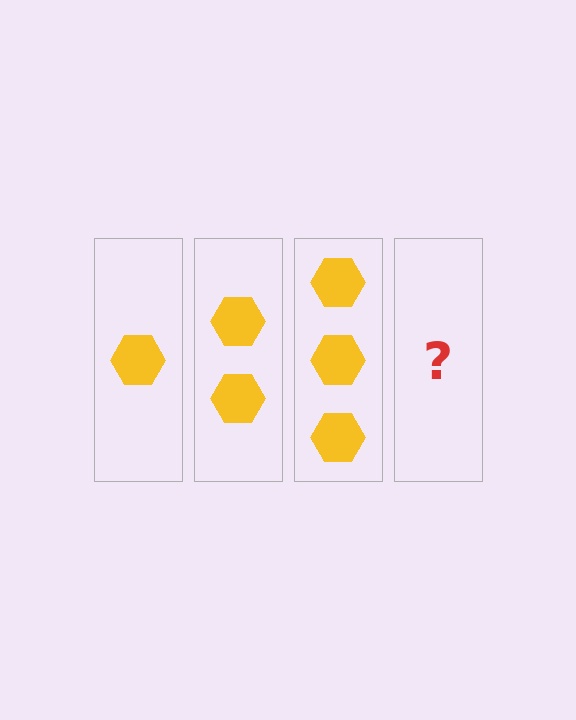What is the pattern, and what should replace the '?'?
The pattern is that each step adds one more hexagon. The '?' should be 4 hexagons.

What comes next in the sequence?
The next element should be 4 hexagons.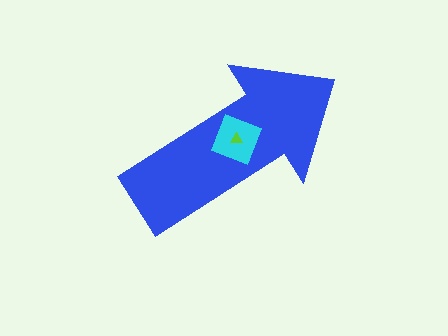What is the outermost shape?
The blue arrow.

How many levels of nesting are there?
3.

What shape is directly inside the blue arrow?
The cyan diamond.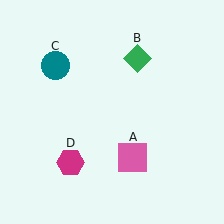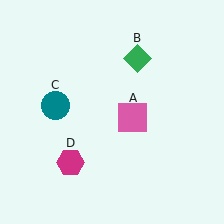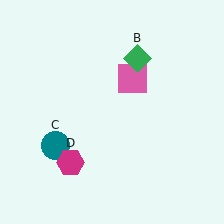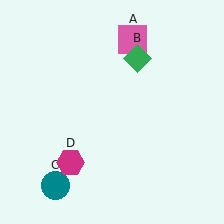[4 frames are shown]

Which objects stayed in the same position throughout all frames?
Green diamond (object B) and magenta hexagon (object D) remained stationary.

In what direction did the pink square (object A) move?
The pink square (object A) moved up.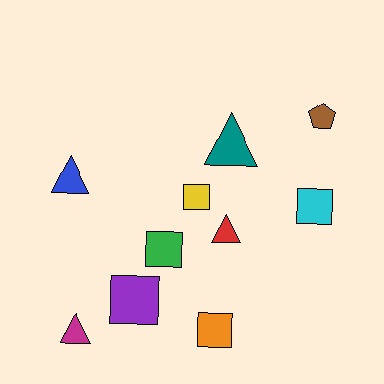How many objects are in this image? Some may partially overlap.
There are 10 objects.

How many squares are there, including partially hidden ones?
There are 5 squares.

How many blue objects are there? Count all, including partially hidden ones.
There is 1 blue object.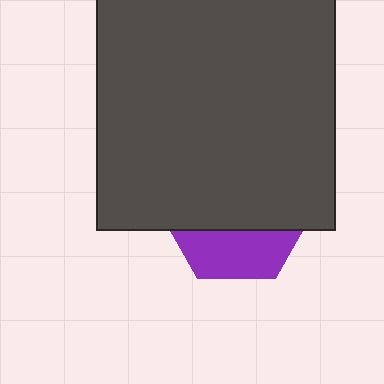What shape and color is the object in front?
The object in front is a dark gray square.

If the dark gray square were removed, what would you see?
You would see the complete purple hexagon.